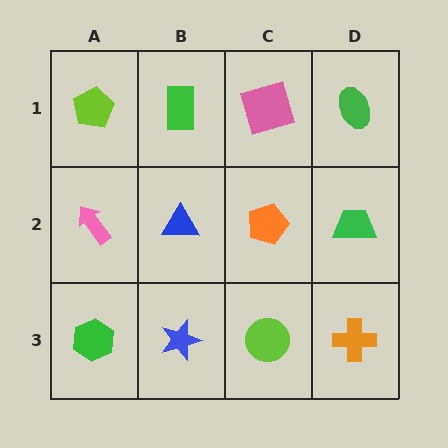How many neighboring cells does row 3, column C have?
3.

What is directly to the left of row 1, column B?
A lime pentagon.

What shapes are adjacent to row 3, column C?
An orange pentagon (row 2, column C), a blue star (row 3, column B), an orange cross (row 3, column D).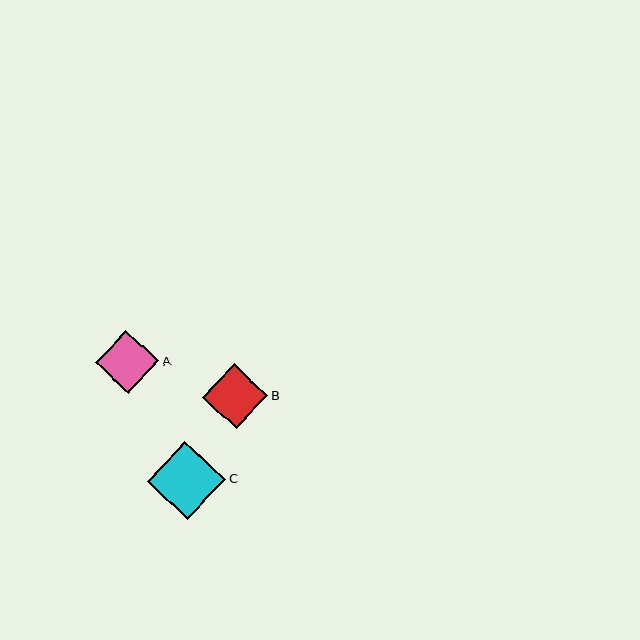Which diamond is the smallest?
Diamond A is the smallest with a size of approximately 63 pixels.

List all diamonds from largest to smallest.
From largest to smallest: C, B, A.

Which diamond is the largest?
Diamond C is the largest with a size of approximately 78 pixels.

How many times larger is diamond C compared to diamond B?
Diamond C is approximately 1.2 times the size of diamond B.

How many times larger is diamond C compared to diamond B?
Diamond C is approximately 1.2 times the size of diamond B.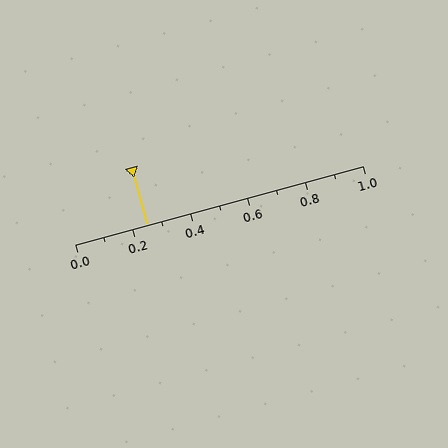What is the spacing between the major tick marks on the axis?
The major ticks are spaced 0.2 apart.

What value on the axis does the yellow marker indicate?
The marker indicates approximately 0.25.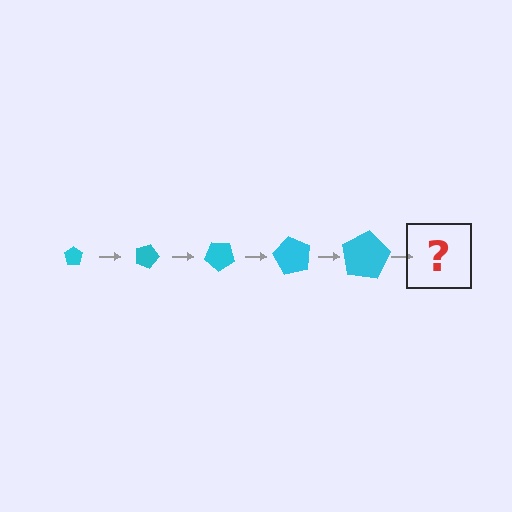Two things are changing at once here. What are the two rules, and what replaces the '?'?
The two rules are that the pentagon grows larger each step and it rotates 20 degrees each step. The '?' should be a pentagon, larger than the previous one and rotated 100 degrees from the start.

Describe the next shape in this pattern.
It should be a pentagon, larger than the previous one and rotated 100 degrees from the start.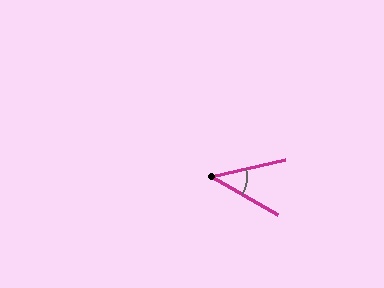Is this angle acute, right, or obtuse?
It is acute.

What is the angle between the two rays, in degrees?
Approximately 43 degrees.